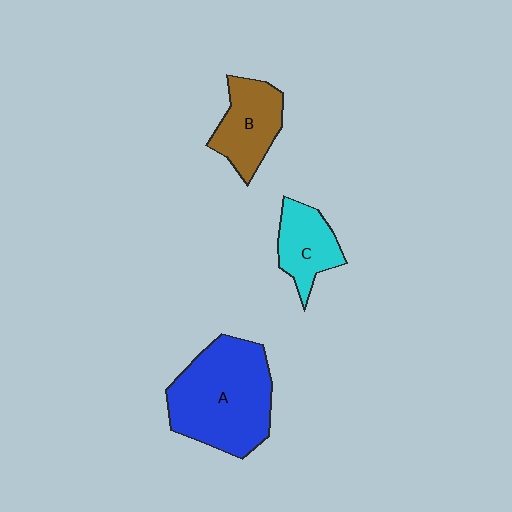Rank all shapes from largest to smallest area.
From largest to smallest: A (blue), B (brown), C (cyan).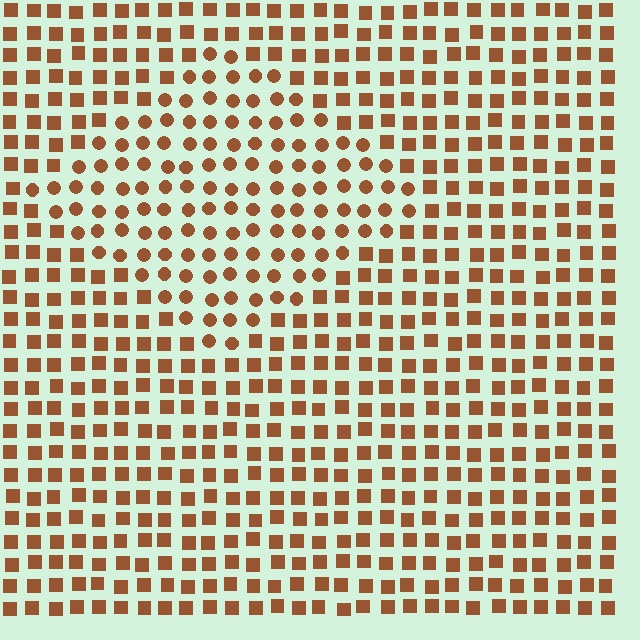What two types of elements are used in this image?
The image uses circles inside the diamond region and squares outside it.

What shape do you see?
I see a diamond.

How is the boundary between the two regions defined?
The boundary is defined by a change in element shape: circles inside vs. squares outside. All elements share the same color and spacing.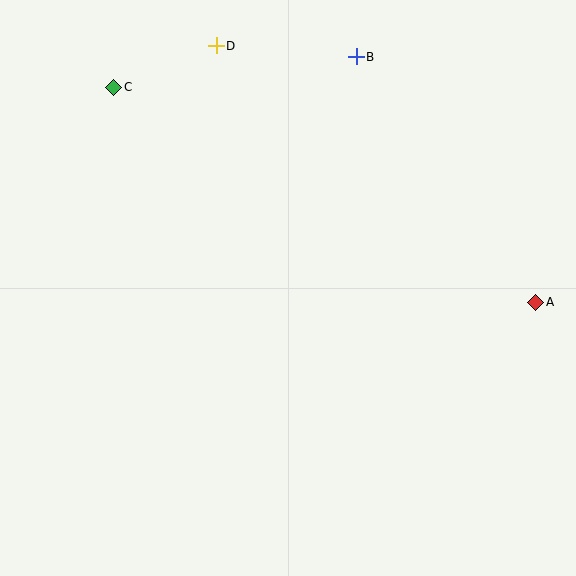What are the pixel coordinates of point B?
Point B is at (356, 57).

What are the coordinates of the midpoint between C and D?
The midpoint between C and D is at (165, 67).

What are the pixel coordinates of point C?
Point C is at (114, 87).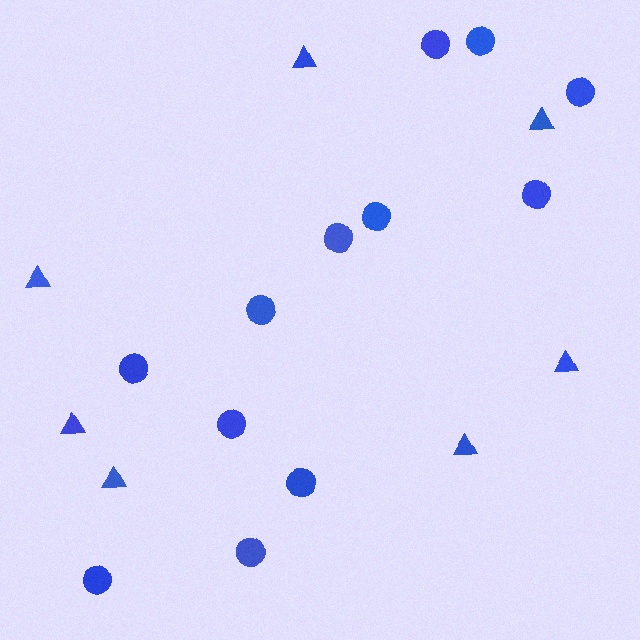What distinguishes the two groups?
There are 2 groups: one group of circles (12) and one group of triangles (7).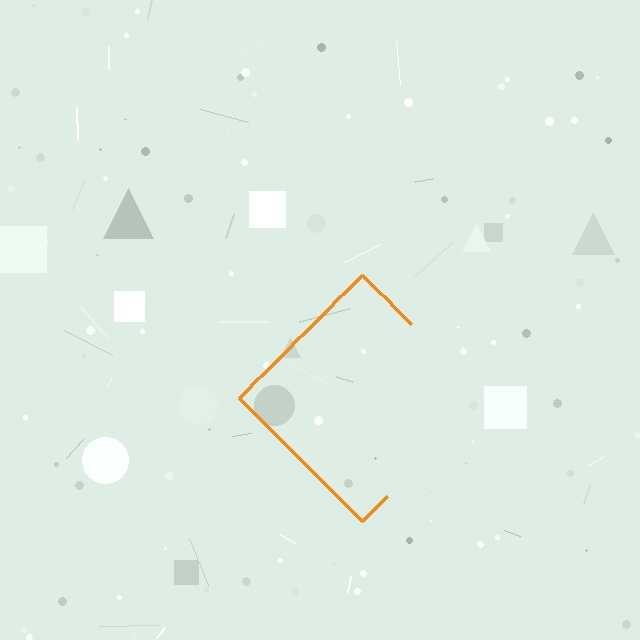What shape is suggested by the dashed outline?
The dashed outline suggests a diamond.